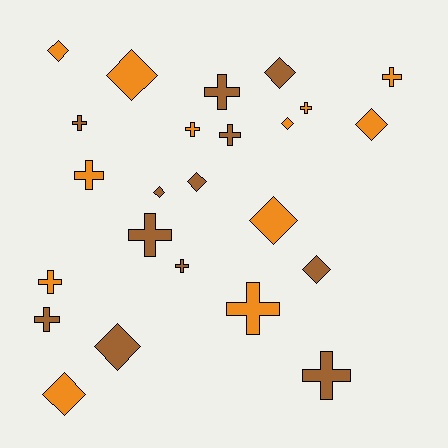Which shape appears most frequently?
Cross, with 13 objects.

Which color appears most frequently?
Orange, with 12 objects.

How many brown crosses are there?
There are 7 brown crosses.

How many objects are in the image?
There are 24 objects.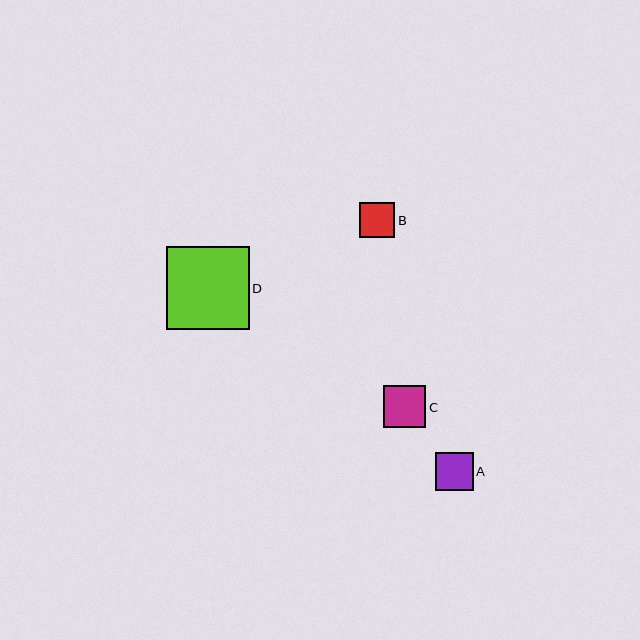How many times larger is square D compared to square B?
Square D is approximately 2.3 times the size of square B.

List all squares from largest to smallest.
From largest to smallest: D, C, A, B.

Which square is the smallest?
Square B is the smallest with a size of approximately 35 pixels.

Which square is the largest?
Square D is the largest with a size of approximately 83 pixels.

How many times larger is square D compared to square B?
Square D is approximately 2.3 times the size of square B.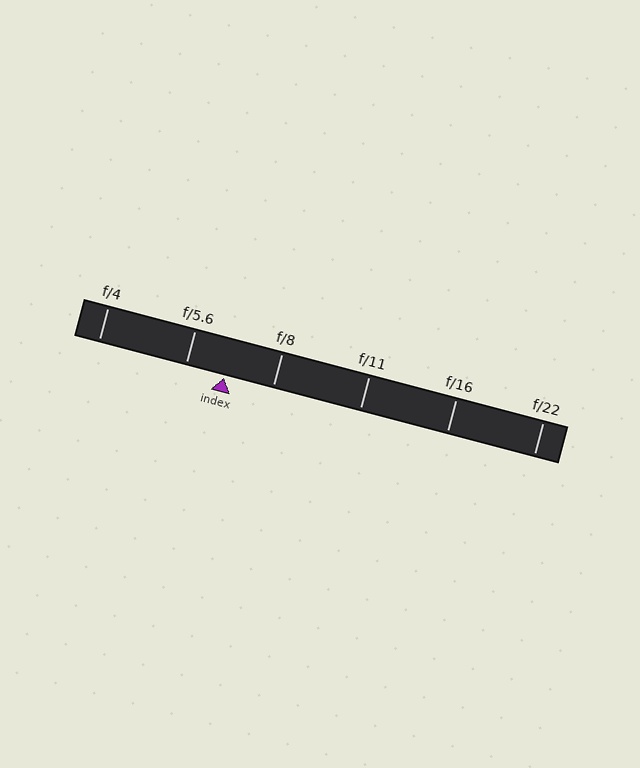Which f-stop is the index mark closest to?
The index mark is closest to f/5.6.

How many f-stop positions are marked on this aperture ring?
There are 6 f-stop positions marked.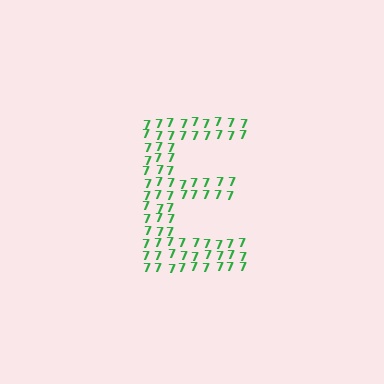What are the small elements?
The small elements are digit 7's.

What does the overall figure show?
The overall figure shows the letter E.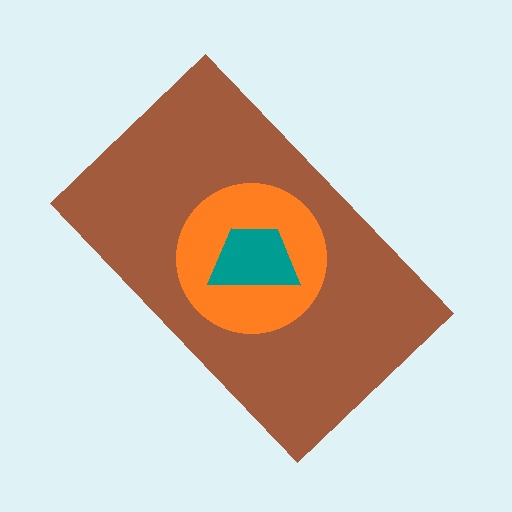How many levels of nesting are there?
3.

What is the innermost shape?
The teal trapezoid.